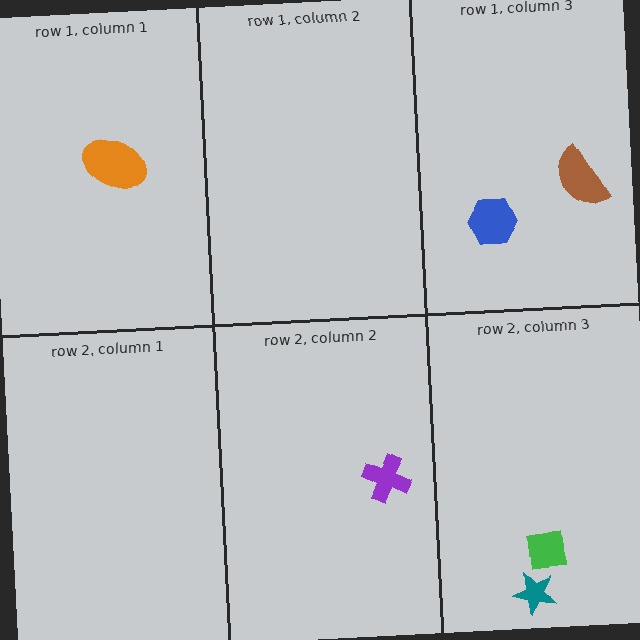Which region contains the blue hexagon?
The row 1, column 3 region.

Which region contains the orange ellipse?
The row 1, column 1 region.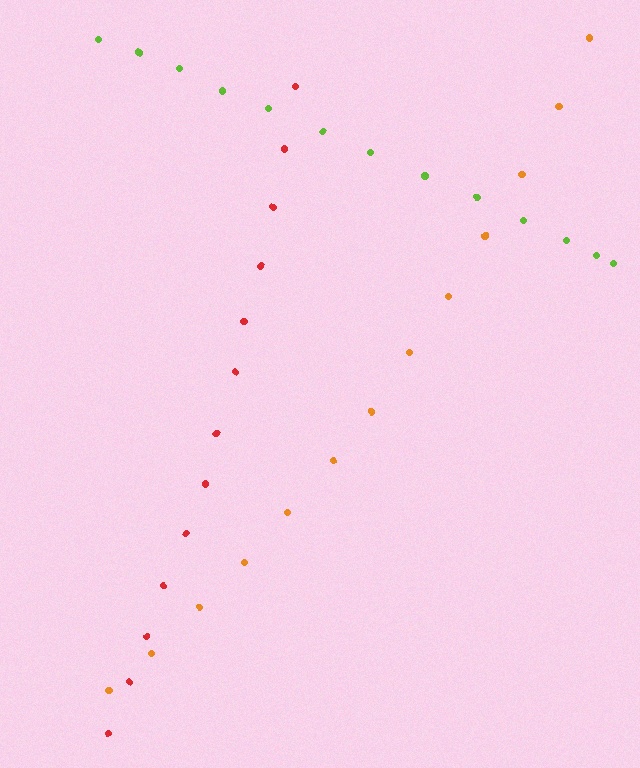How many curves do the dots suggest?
There are 3 distinct paths.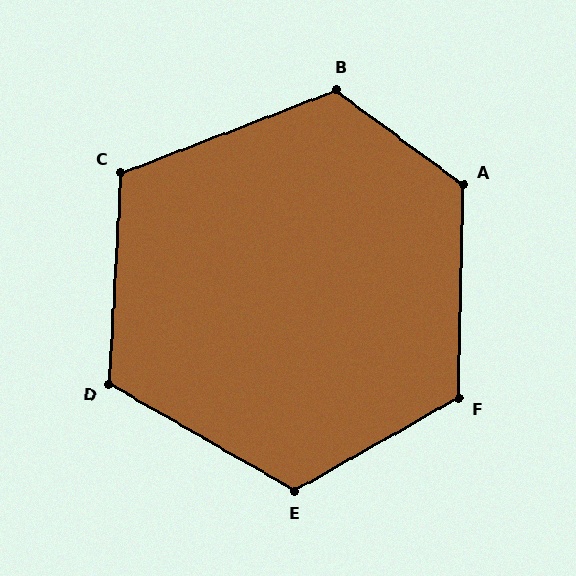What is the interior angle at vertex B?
Approximately 122 degrees (obtuse).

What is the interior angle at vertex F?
Approximately 121 degrees (obtuse).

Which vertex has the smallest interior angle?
C, at approximately 114 degrees.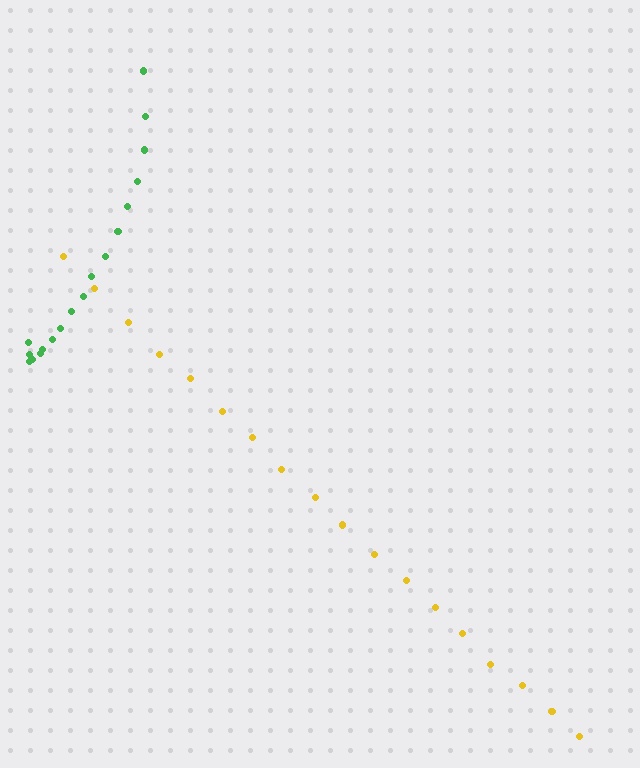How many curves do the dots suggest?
There are 2 distinct paths.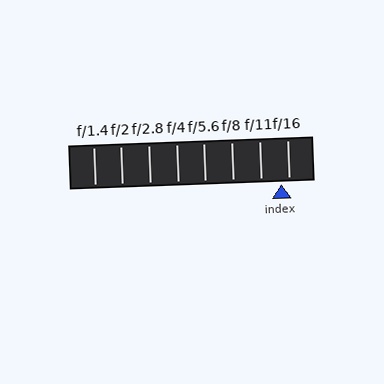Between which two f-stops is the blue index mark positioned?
The index mark is between f/11 and f/16.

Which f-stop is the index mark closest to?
The index mark is closest to f/16.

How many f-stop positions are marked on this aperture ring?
There are 8 f-stop positions marked.